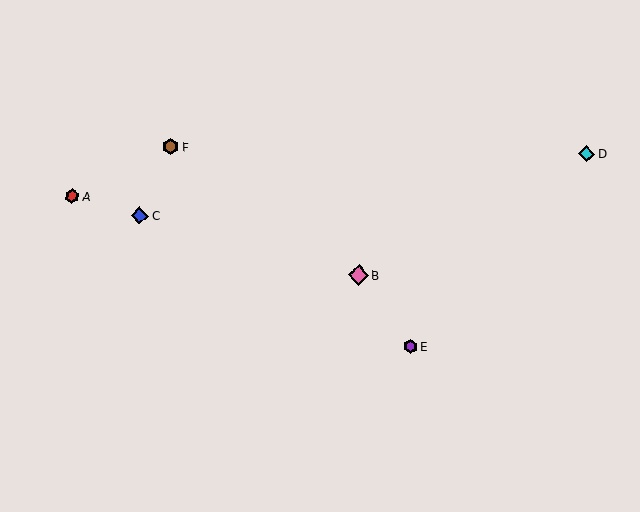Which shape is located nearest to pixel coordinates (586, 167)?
The cyan diamond (labeled D) at (587, 154) is nearest to that location.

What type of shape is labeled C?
Shape C is a blue diamond.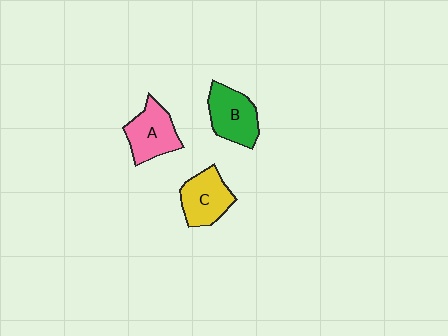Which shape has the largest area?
Shape B (green).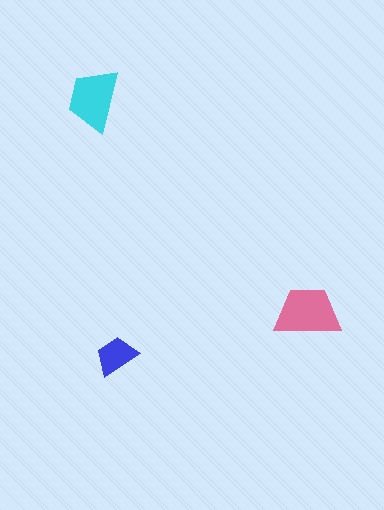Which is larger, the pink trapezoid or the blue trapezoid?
The pink one.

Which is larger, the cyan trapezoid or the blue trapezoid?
The cyan one.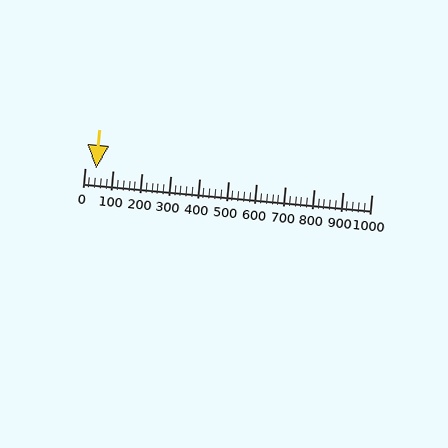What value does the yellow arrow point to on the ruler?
The yellow arrow points to approximately 40.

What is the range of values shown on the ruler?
The ruler shows values from 0 to 1000.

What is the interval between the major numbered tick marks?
The major tick marks are spaced 100 units apart.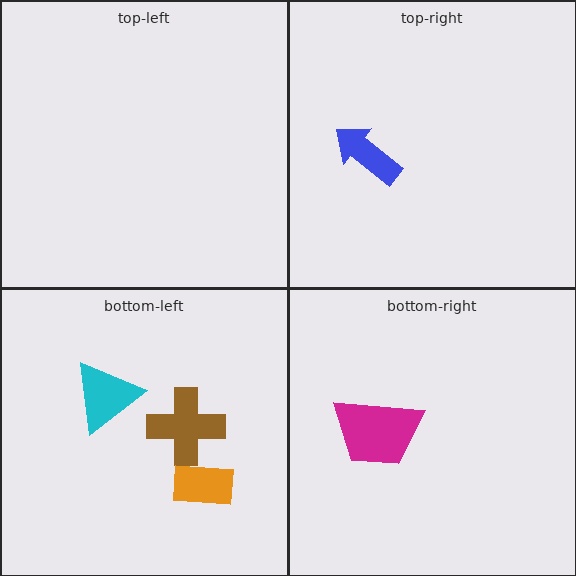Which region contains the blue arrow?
The top-right region.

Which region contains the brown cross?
The bottom-left region.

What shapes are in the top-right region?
The blue arrow.